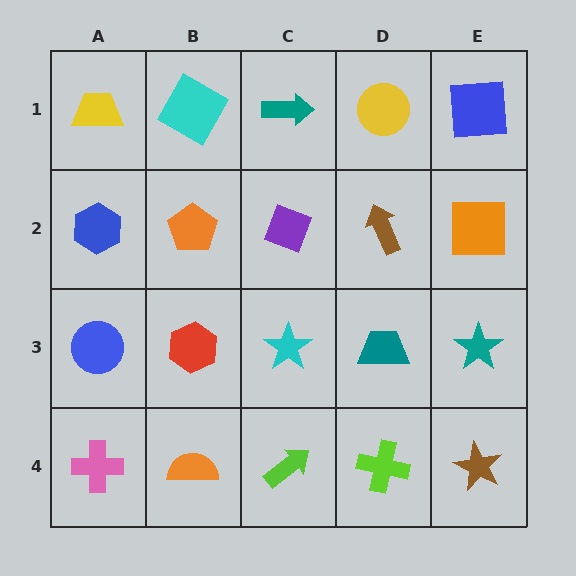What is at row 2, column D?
A brown arrow.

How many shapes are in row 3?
5 shapes.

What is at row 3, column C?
A cyan star.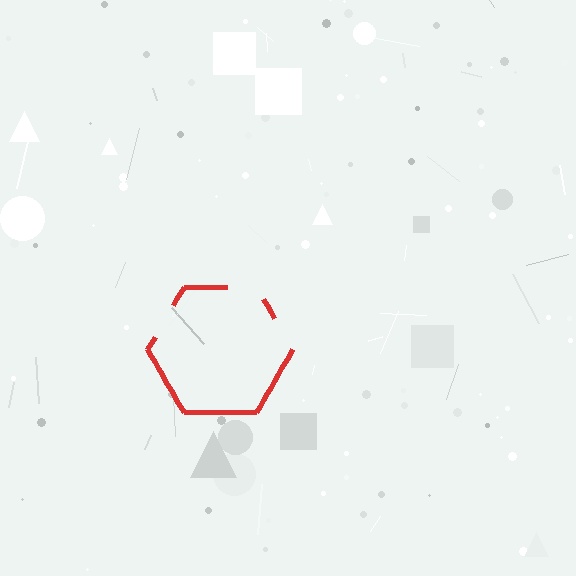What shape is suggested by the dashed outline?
The dashed outline suggests a hexagon.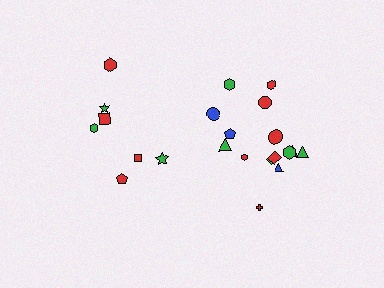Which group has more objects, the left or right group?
The right group.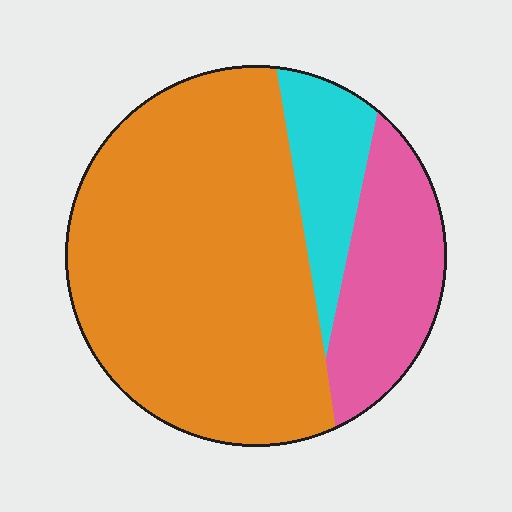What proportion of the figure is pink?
Pink covers about 20% of the figure.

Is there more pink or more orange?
Orange.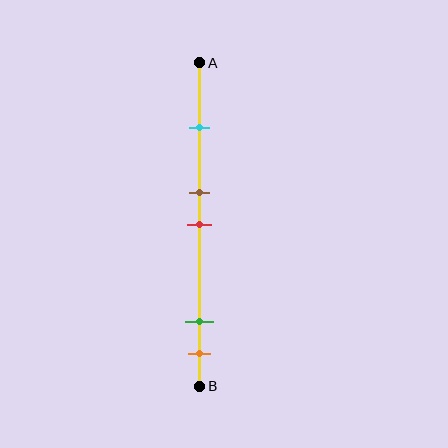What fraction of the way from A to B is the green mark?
The green mark is approximately 80% (0.8) of the way from A to B.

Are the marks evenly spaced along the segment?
No, the marks are not evenly spaced.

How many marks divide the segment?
There are 5 marks dividing the segment.